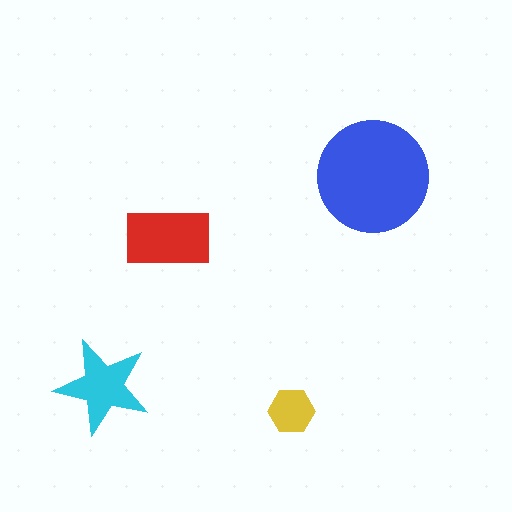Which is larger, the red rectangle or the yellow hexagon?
The red rectangle.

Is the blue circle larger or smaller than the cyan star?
Larger.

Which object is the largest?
The blue circle.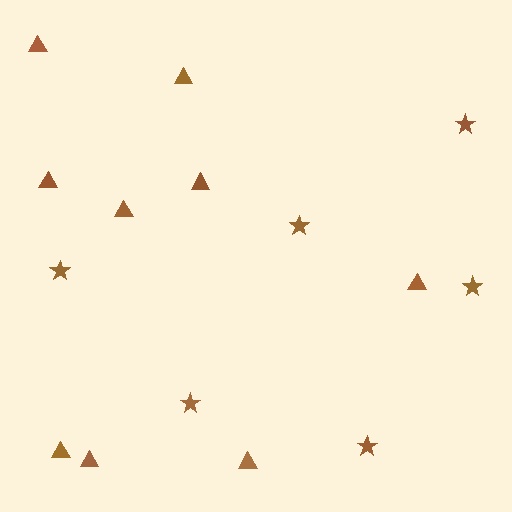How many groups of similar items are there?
There are 2 groups: one group of stars (6) and one group of triangles (9).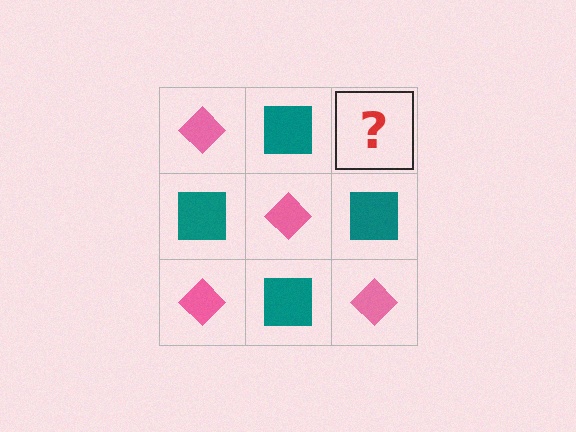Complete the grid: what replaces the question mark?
The question mark should be replaced with a pink diamond.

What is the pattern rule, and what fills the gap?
The rule is that it alternates pink diamond and teal square in a checkerboard pattern. The gap should be filled with a pink diamond.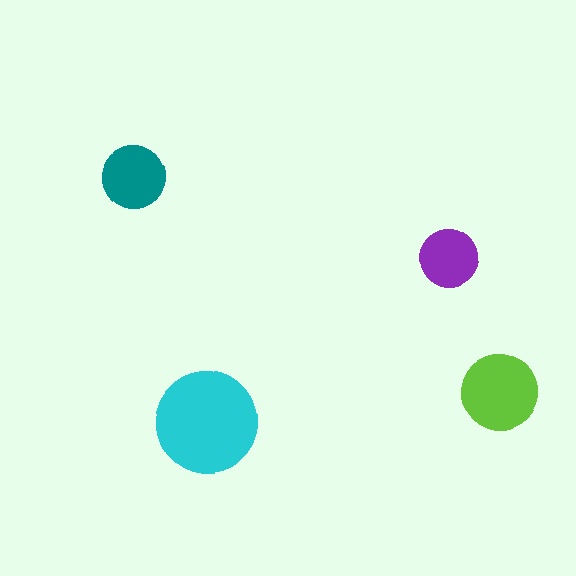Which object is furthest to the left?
The teal circle is leftmost.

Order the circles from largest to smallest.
the cyan one, the lime one, the teal one, the purple one.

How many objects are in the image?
There are 4 objects in the image.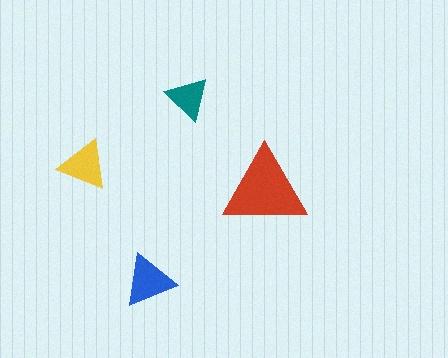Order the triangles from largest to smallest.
the red one, the blue one, the yellow one, the teal one.